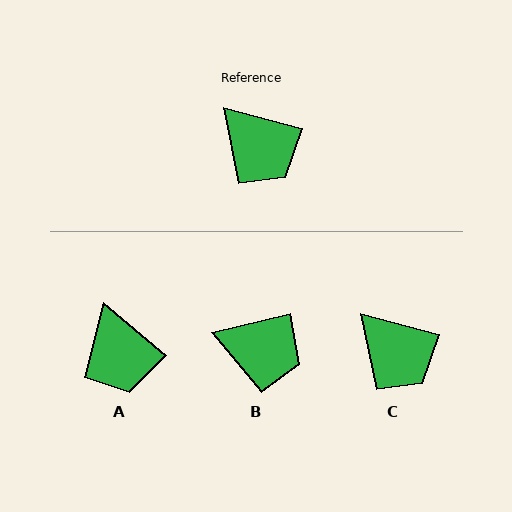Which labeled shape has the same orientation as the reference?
C.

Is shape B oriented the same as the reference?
No, it is off by about 29 degrees.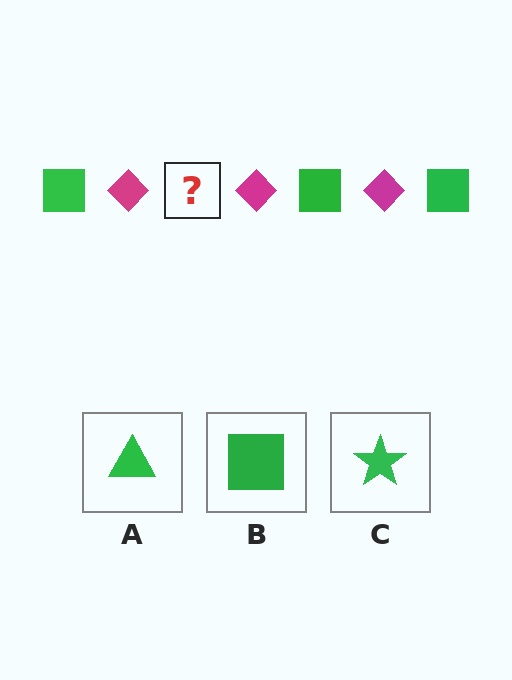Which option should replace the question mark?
Option B.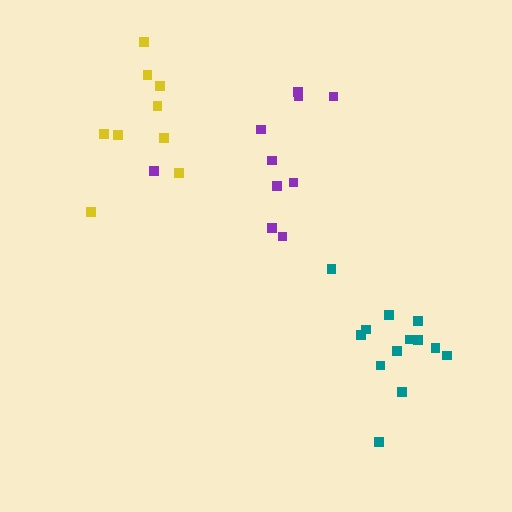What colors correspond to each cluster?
The clusters are colored: purple, yellow, teal.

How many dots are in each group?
Group 1: 10 dots, Group 2: 9 dots, Group 3: 13 dots (32 total).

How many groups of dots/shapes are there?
There are 3 groups.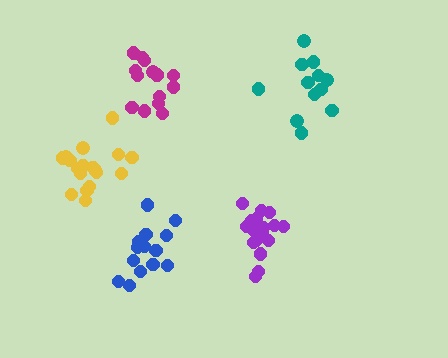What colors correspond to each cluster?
The clusters are colored: teal, purple, blue, yellow, magenta.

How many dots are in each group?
Group 1: 12 dots, Group 2: 17 dots, Group 3: 14 dots, Group 4: 18 dots, Group 5: 15 dots (76 total).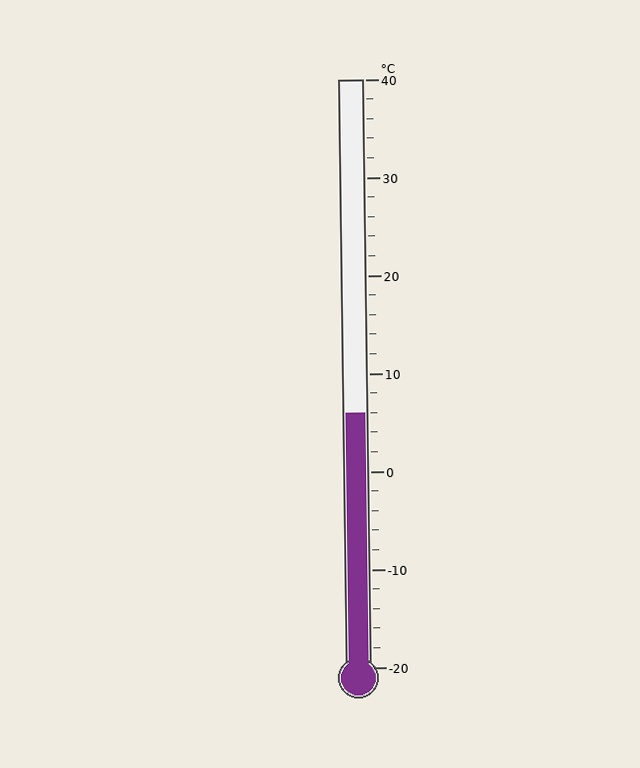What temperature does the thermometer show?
The thermometer shows approximately 6°C.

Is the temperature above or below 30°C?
The temperature is below 30°C.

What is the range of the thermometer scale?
The thermometer scale ranges from -20°C to 40°C.